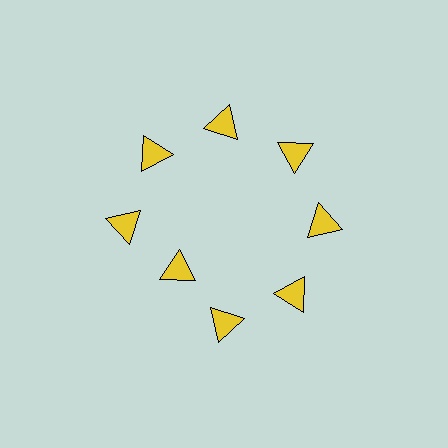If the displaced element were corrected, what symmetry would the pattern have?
It would have 8-fold rotational symmetry — the pattern would map onto itself every 45 degrees.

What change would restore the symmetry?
The symmetry would be restored by moving it outward, back onto the ring so that all 8 triangles sit at equal angles and equal distance from the center.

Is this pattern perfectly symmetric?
No. The 8 yellow triangles are arranged in a ring, but one element near the 8 o'clock position is pulled inward toward the center, breaking the 8-fold rotational symmetry.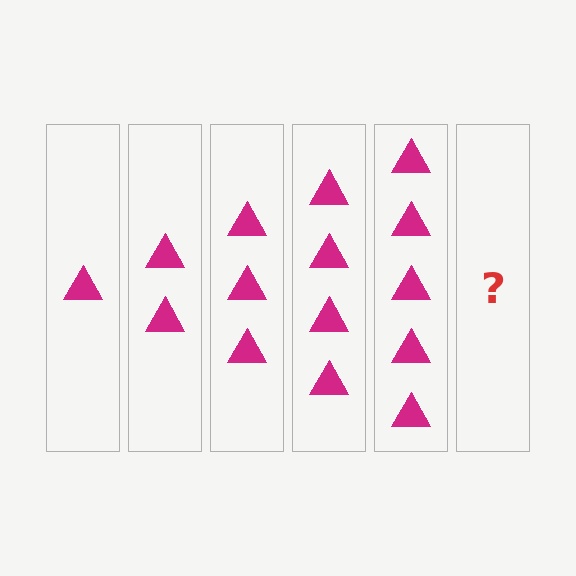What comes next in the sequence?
The next element should be 6 triangles.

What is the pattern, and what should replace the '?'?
The pattern is that each step adds one more triangle. The '?' should be 6 triangles.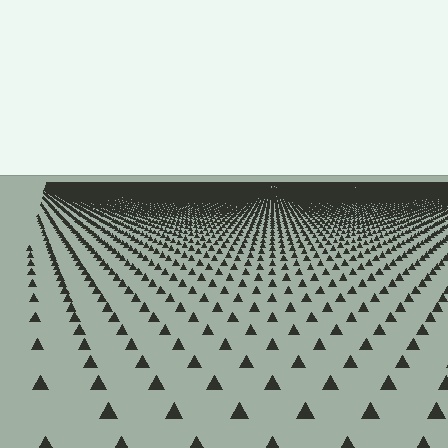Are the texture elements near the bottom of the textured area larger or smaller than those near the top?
Larger. Near the bottom, elements are closer to the viewer and appear at a bigger on-screen size.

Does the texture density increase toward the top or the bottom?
Density increases toward the top.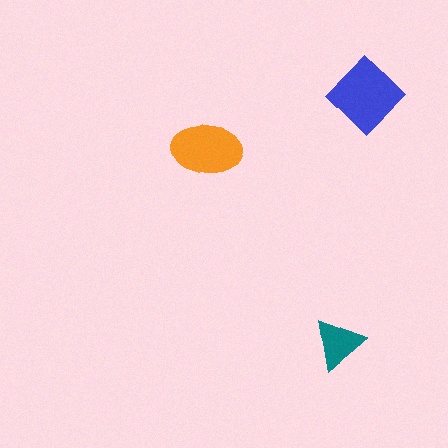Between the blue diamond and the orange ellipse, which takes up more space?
The blue diamond.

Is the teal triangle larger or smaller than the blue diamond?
Smaller.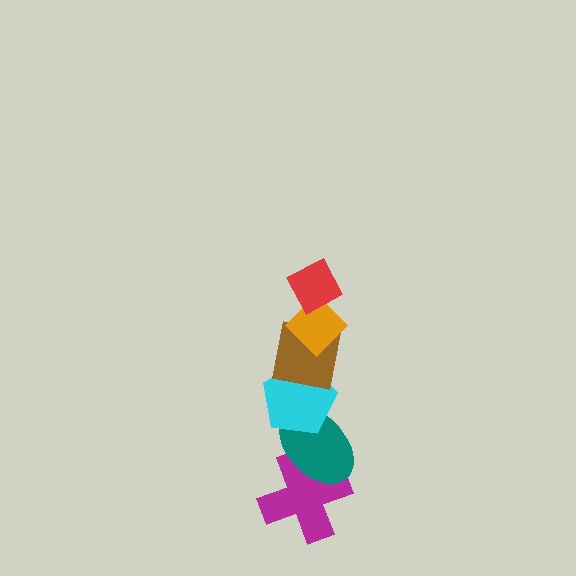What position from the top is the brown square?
The brown square is 3rd from the top.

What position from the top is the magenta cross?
The magenta cross is 6th from the top.